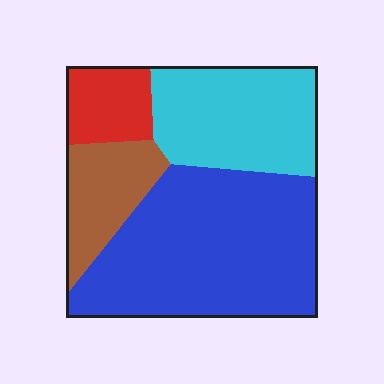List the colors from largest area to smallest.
From largest to smallest: blue, cyan, brown, red.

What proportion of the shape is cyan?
Cyan takes up about one quarter (1/4) of the shape.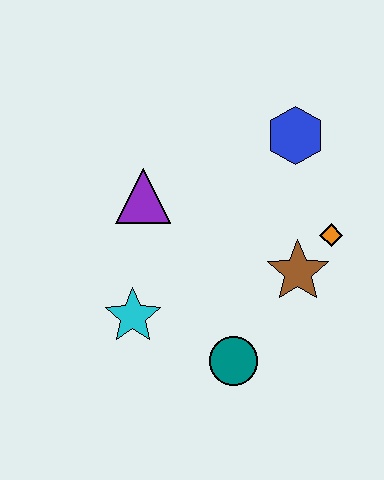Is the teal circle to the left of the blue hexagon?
Yes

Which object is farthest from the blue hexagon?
The cyan star is farthest from the blue hexagon.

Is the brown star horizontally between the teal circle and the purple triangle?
No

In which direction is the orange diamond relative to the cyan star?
The orange diamond is to the right of the cyan star.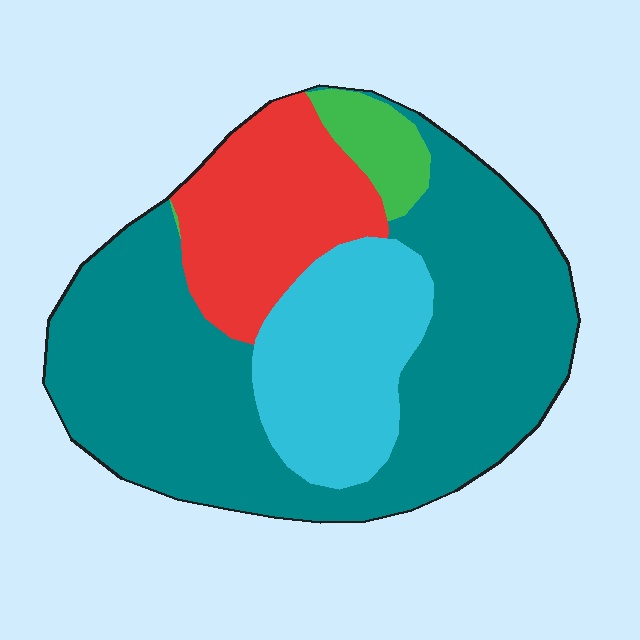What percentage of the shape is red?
Red covers roughly 20% of the shape.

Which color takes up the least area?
Green, at roughly 5%.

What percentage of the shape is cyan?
Cyan covers roughly 20% of the shape.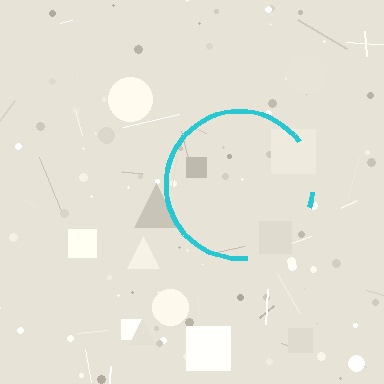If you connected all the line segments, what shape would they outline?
They would outline a circle.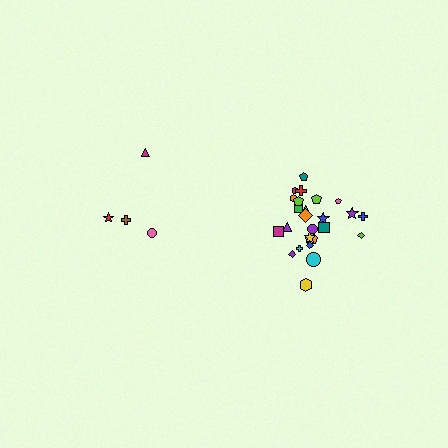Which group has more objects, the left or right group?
The right group.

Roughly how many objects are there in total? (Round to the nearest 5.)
Roughly 30 objects in total.